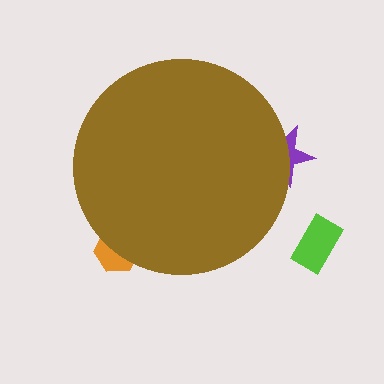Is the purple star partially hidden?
Yes, the purple star is partially hidden behind the brown circle.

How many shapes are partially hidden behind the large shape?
2 shapes are partially hidden.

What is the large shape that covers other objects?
A brown circle.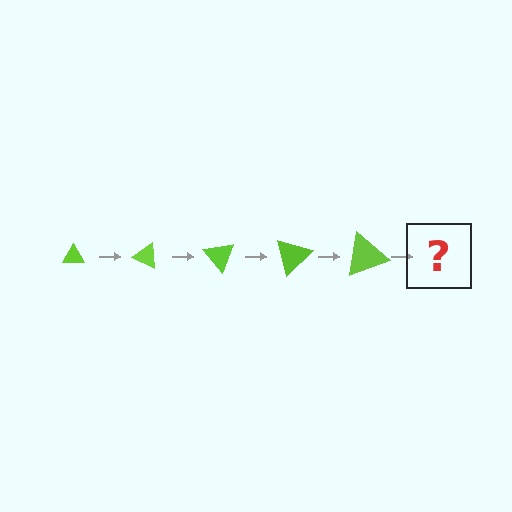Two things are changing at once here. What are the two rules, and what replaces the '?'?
The two rules are that the triangle grows larger each step and it rotates 25 degrees each step. The '?' should be a triangle, larger than the previous one and rotated 125 degrees from the start.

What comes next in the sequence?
The next element should be a triangle, larger than the previous one and rotated 125 degrees from the start.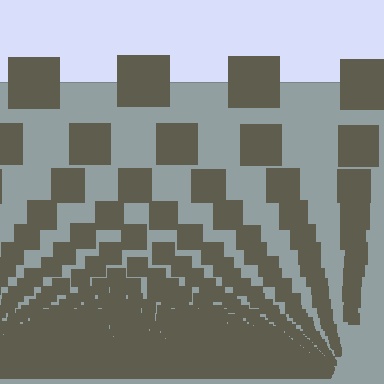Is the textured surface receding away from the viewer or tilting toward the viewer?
The surface appears to tilt toward the viewer. Texture elements get larger and sparser toward the top.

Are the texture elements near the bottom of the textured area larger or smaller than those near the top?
Smaller. The gradient is inverted — elements near the bottom are smaller and denser.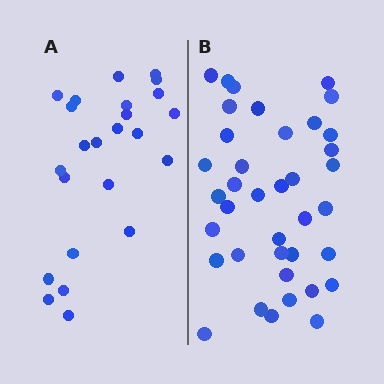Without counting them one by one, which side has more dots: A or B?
Region B (the right region) has more dots.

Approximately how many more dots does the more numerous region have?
Region B has approximately 15 more dots than region A.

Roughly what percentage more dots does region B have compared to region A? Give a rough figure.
About 60% more.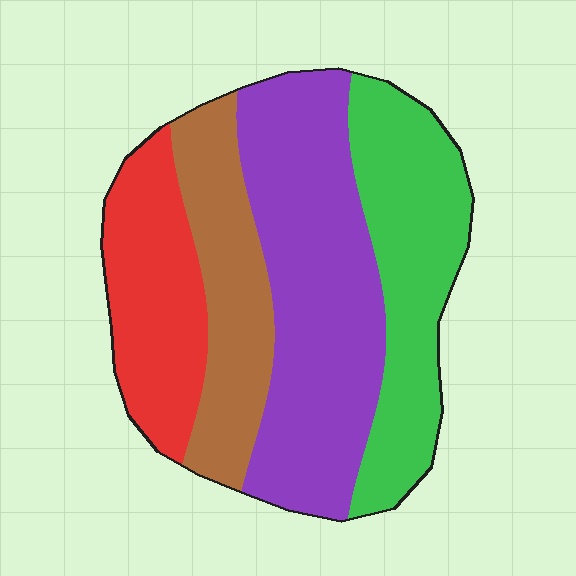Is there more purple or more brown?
Purple.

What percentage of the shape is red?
Red takes up between a sixth and a third of the shape.